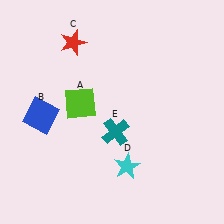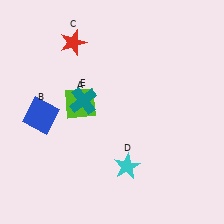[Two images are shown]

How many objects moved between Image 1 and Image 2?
1 object moved between the two images.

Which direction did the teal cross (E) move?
The teal cross (E) moved left.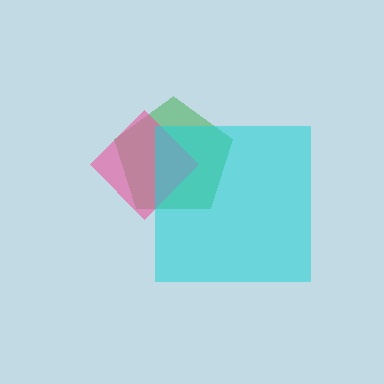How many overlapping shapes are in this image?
There are 3 overlapping shapes in the image.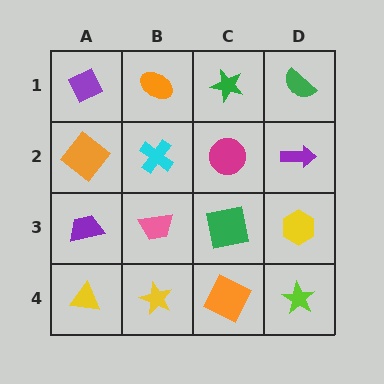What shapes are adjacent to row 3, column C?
A magenta circle (row 2, column C), an orange square (row 4, column C), a pink trapezoid (row 3, column B), a yellow hexagon (row 3, column D).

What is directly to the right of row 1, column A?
An orange ellipse.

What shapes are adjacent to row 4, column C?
A green square (row 3, column C), a yellow star (row 4, column B), a lime star (row 4, column D).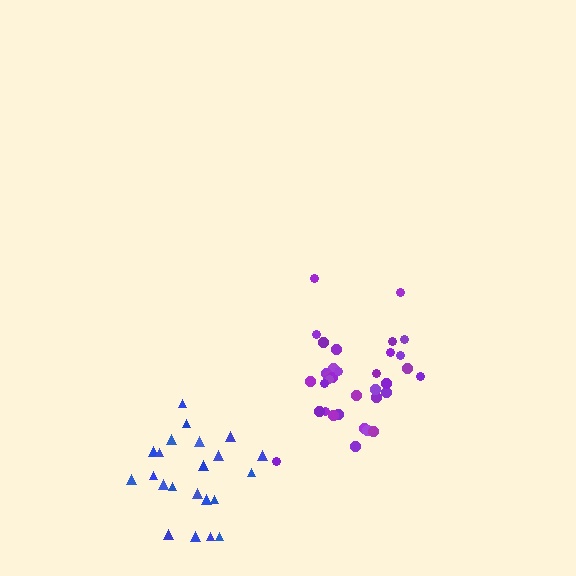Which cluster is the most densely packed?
Purple.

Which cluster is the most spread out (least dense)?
Blue.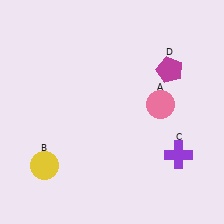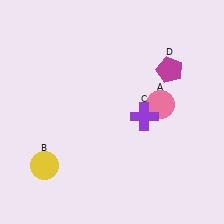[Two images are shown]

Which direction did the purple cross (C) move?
The purple cross (C) moved up.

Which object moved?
The purple cross (C) moved up.